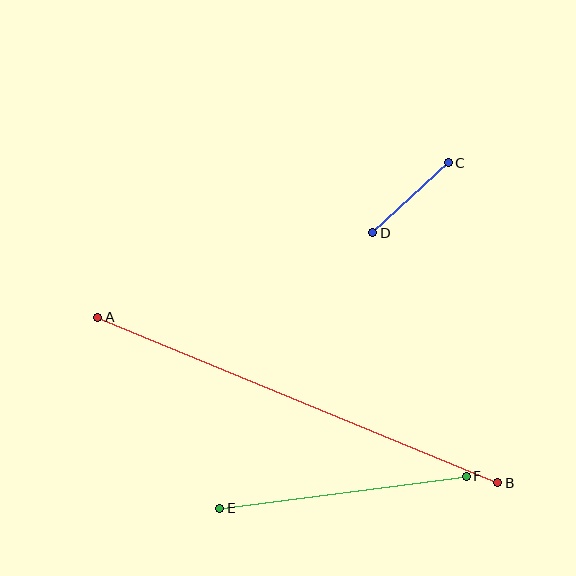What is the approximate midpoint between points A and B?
The midpoint is at approximately (298, 400) pixels.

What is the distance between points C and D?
The distance is approximately 103 pixels.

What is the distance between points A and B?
The distance is approximately 433 pixels.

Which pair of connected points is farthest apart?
Points A and B are farthest apart.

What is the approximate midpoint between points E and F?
The midpoint is at approximately (343, 492) pixels.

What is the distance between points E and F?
The distance is approximately 249 pixels.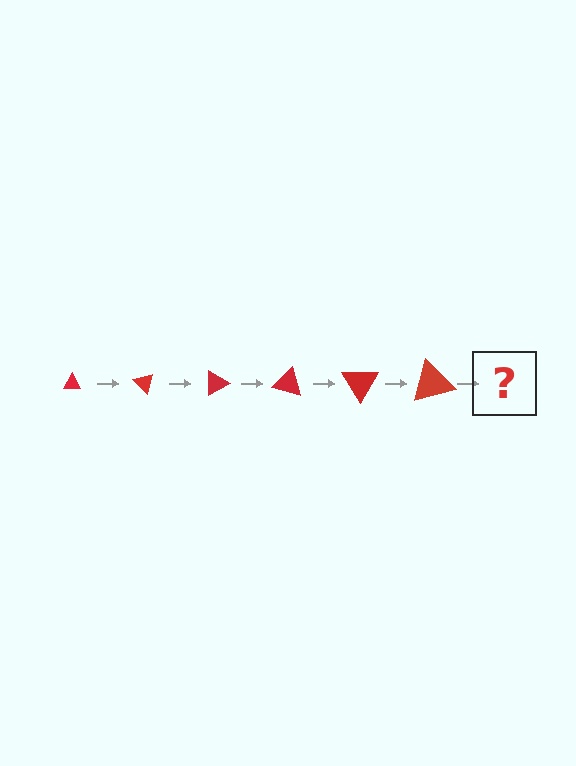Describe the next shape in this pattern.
It should be a triangle, larger than the previous one and rotated 270 degrees from the start.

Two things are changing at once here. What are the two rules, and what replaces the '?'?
The two rules are that the triangle grows larger each step and it rotates 45 degrees each step. The '?' should be a triangle, larger than the previous one and rotated 270 degrees from the start.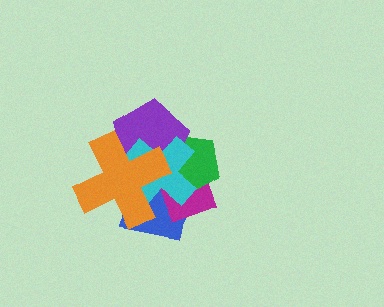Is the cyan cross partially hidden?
Yes, it is partially covered by another shape.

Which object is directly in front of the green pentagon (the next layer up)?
The purple pentagon is directly in front of the green pentagon.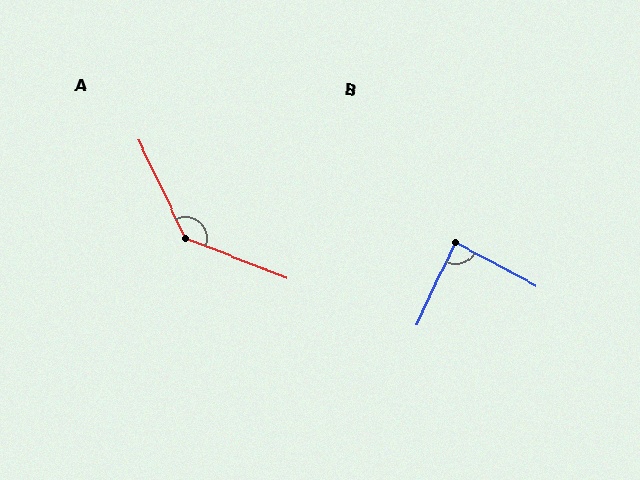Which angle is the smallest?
B, at approximately 87 degrees.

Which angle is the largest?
A, at approximately 137 degrees.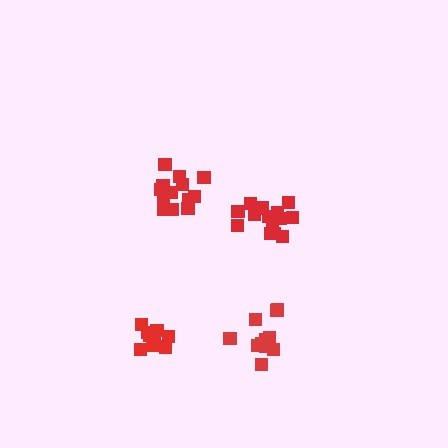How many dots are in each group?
Group 1: 14 dots, Group 2: 13 dots, Group 3: 9 dots, Group 4: 11 dots (47 total).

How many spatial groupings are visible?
There are 4 spatial groupings.